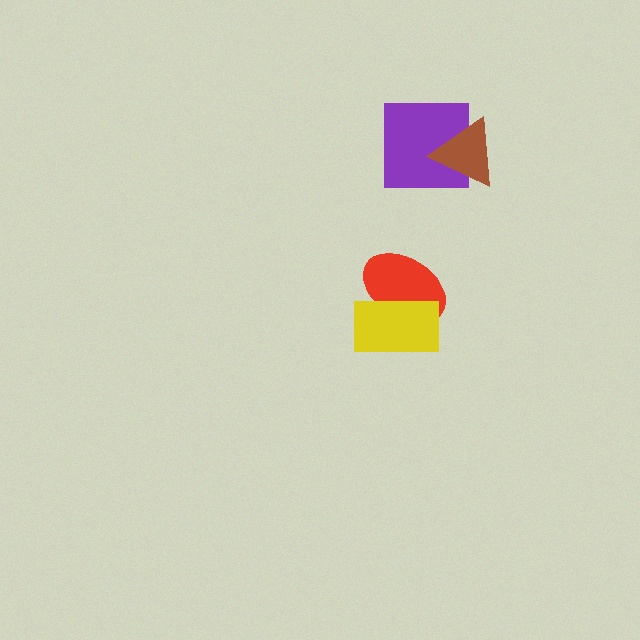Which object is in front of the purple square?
The brown triangle is in front of the purple square.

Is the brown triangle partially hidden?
No, no other shape covers it.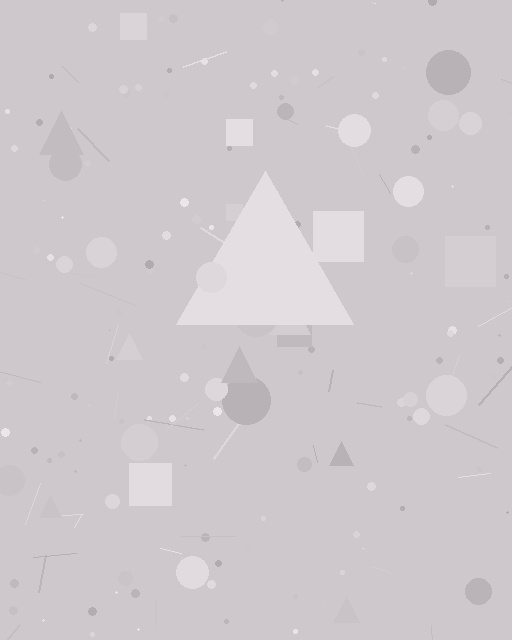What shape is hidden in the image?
A triangle is hidden in the image.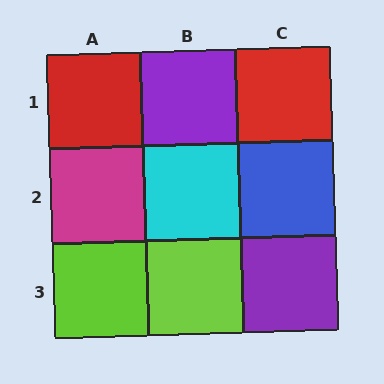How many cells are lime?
2 cells are lime.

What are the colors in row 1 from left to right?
Red, purple, red.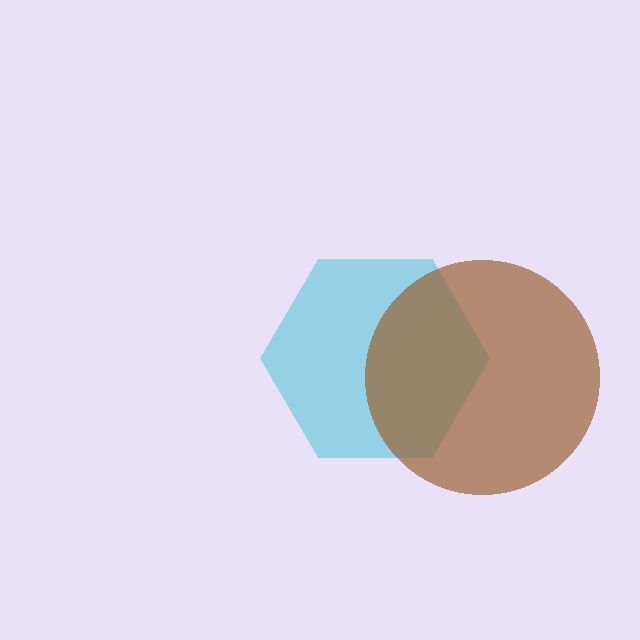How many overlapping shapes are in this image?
There are 2 overlapping shapes in the image.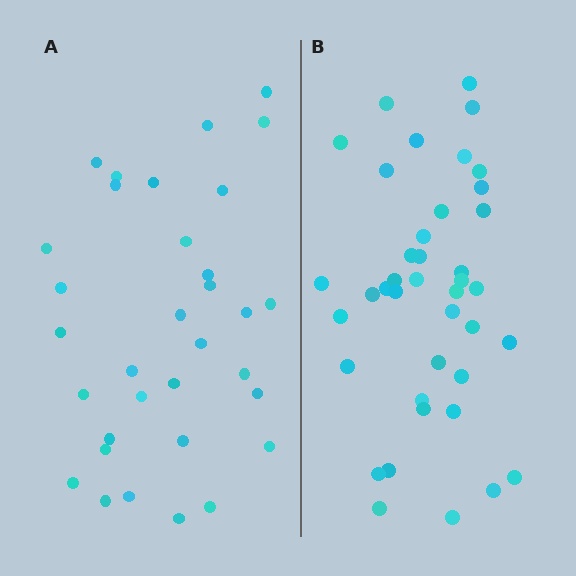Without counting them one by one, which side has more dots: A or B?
Region B (the right region) has more dots.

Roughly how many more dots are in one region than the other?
Region B has roughly 8 or so more dots than region A.